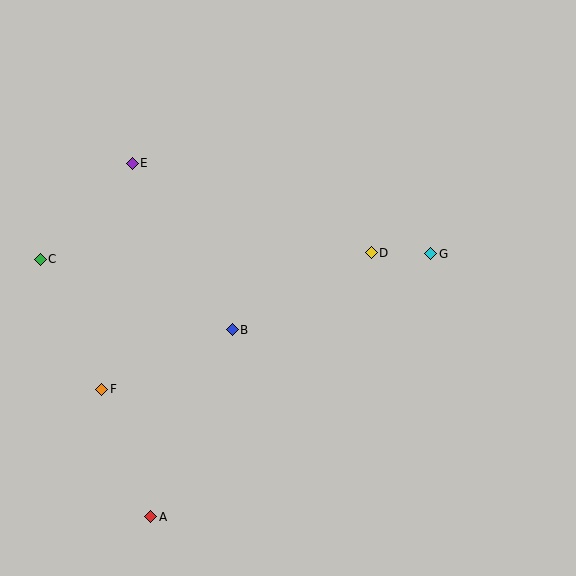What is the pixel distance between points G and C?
The distance between G and C is 391 pixels.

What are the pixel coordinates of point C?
Point C is at (40, 259).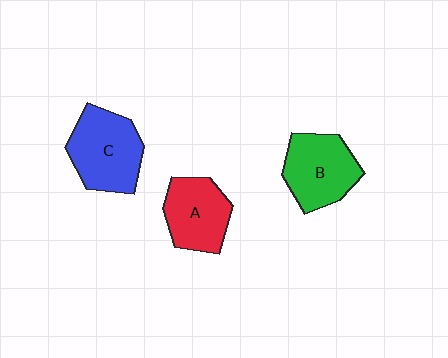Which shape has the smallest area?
Shape A (red).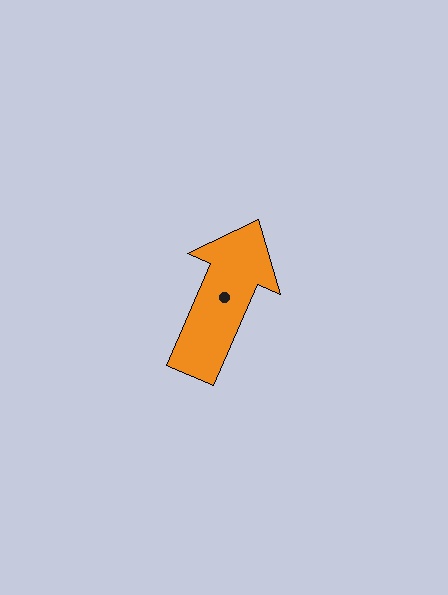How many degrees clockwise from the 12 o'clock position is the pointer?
Approximately 24 degrees.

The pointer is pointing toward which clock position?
Roughly 1 o'clock.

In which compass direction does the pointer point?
Northeast.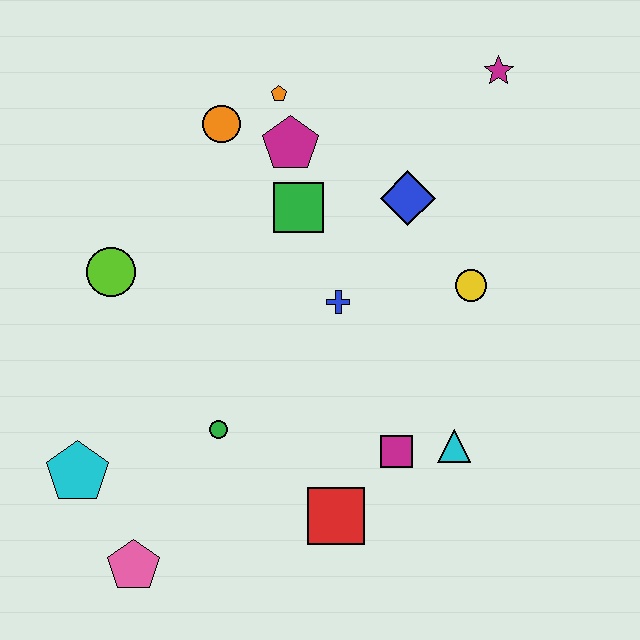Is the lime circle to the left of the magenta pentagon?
Yes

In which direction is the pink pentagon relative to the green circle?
The pink pentagon is below the green circle.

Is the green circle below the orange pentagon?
Yes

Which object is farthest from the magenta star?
The pink pentagon is farthest from the magenta star.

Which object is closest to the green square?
The magenta pentagon is closest to the green square.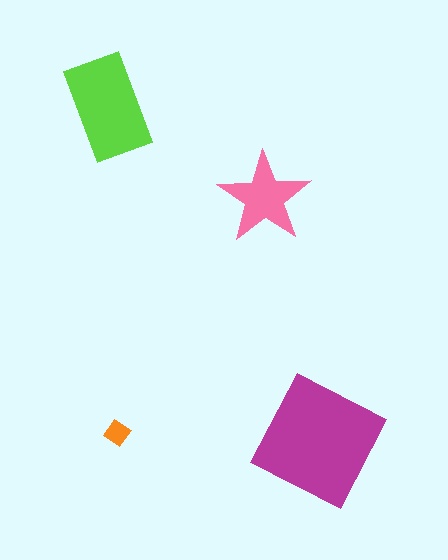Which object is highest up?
The lime rectangle is topmost.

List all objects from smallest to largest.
The orange diamond, the pink star, the lime rectangle, the magenta square.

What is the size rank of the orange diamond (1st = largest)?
4th.